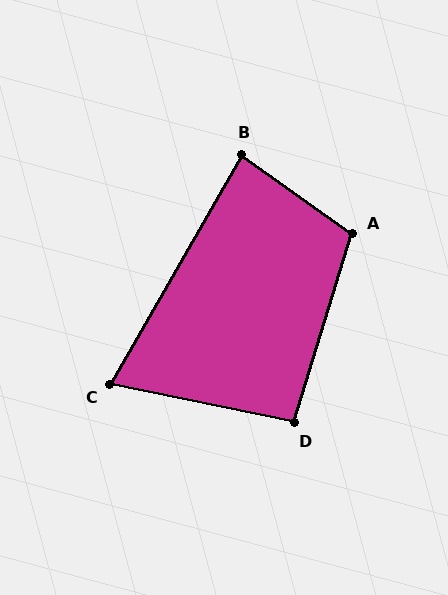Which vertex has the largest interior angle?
A, at approximately 108 degrees.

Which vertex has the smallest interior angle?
C, at approximately 72 degrees.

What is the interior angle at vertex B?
Approximately 84 degrees (acute).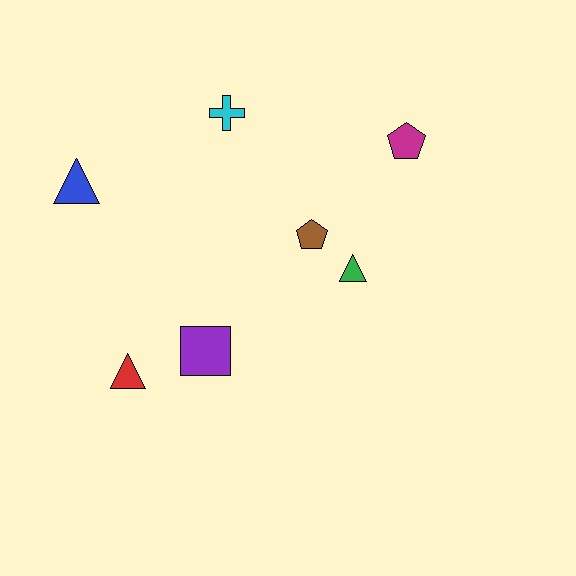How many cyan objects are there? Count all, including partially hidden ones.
There is 1 cyan object.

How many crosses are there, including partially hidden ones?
There is 1 cross.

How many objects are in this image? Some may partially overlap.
There are 7 objects.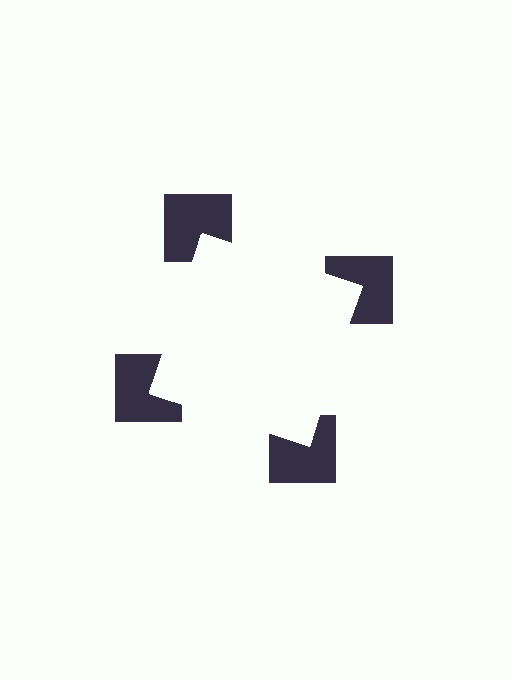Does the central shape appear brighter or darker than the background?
It typically appears slightly brighter than the background, even though no actual brightness change is drawn.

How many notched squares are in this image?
There are 4 — one at each vertex of the illusory square.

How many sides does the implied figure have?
4 sides.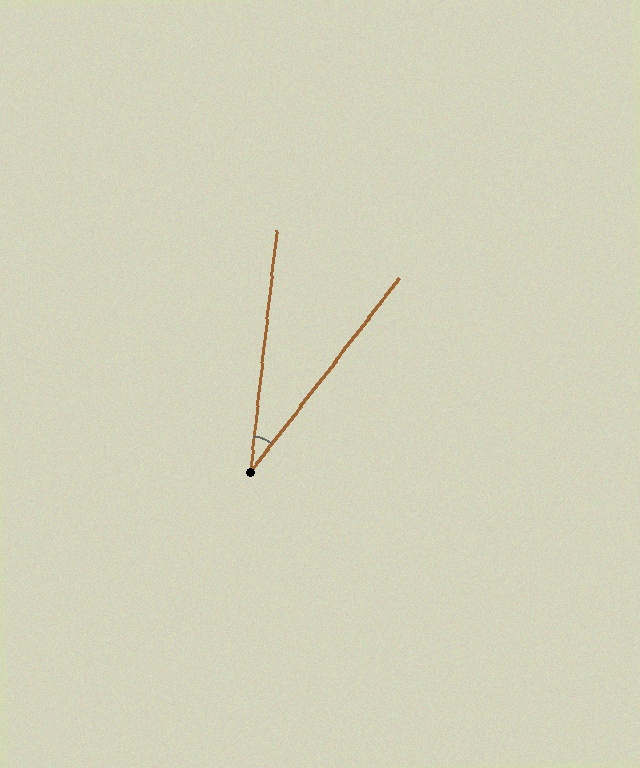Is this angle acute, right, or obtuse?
It is acute.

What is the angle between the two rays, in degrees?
Approximately 31 degrees.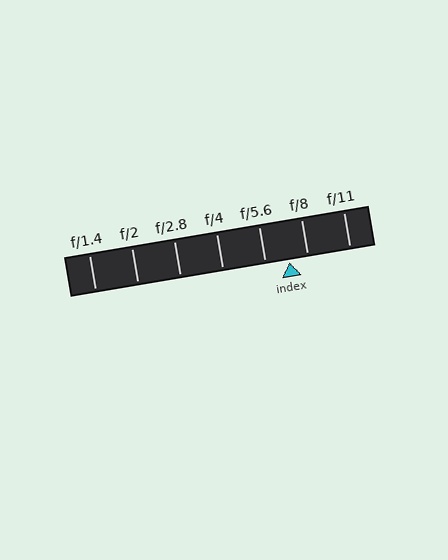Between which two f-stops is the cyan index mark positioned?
The index mark is between f/5.6 and f/8.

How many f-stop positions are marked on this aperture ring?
There are 7 f-stop positions marked.